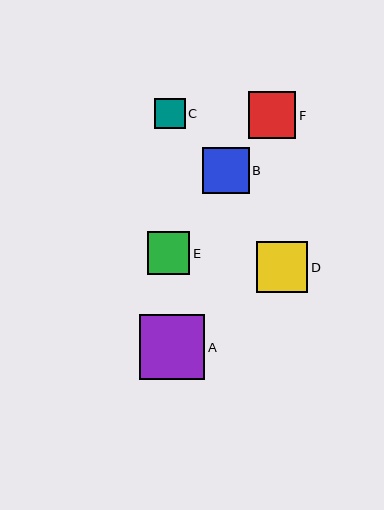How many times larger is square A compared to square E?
Square A is approximately 1.5 times the size of square E.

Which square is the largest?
Square A is the largest with a size of approximately 66 pixels.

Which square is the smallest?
Square C is the smallest with a size of approximately 31 pixels.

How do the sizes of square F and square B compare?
Square F and square B are approximately the same size.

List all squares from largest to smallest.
From largest to smallest: A, D, F, B, E, C.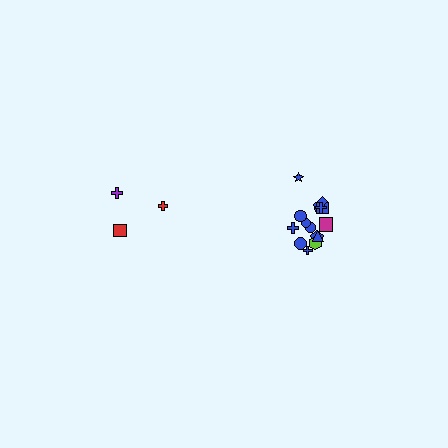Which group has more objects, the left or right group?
The right group.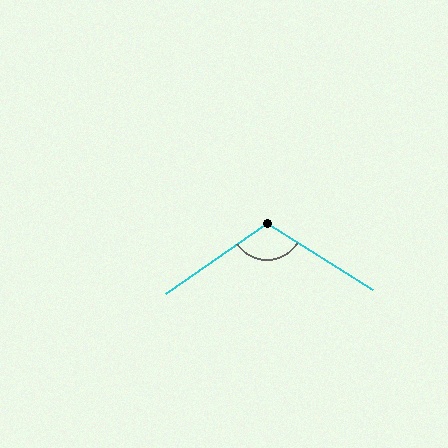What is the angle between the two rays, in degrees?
Approximately 113 degrees.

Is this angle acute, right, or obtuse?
It is obtuse.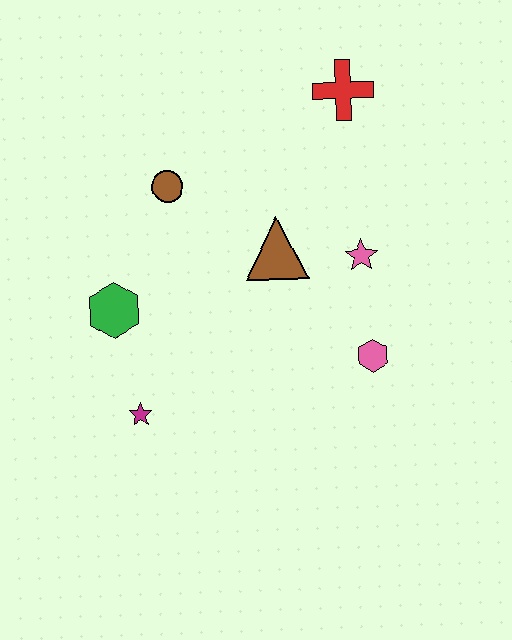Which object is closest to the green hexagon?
The magenta star is closest to the green hexagon.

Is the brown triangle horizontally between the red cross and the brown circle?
Yes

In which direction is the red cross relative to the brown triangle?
The red cross is above the brown triangle.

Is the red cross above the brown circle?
Yes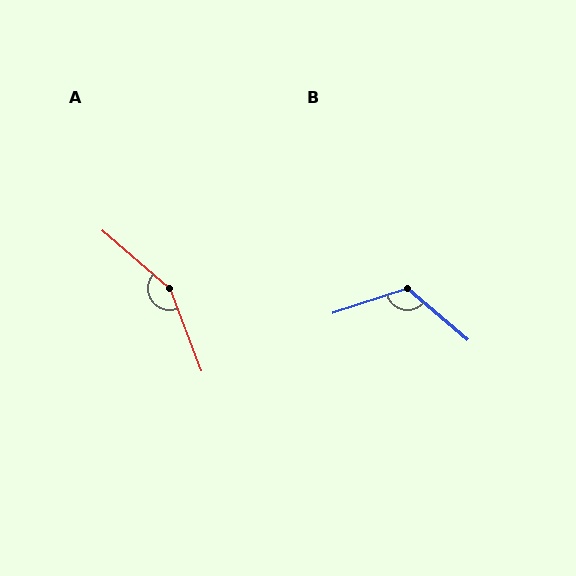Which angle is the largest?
A, at approximately 152 degrees.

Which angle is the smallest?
B, at approximately 121 degrees.